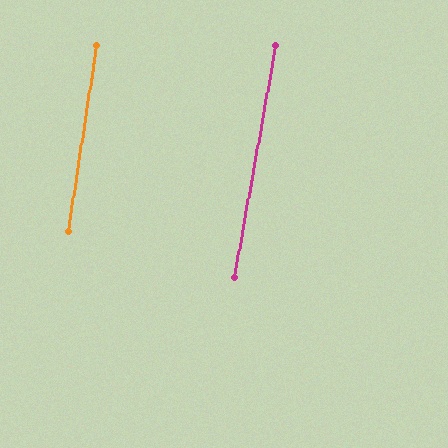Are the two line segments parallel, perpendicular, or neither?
Parallel — their directions differ by only 1.5°.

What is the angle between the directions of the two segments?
Approximately 2 degrees.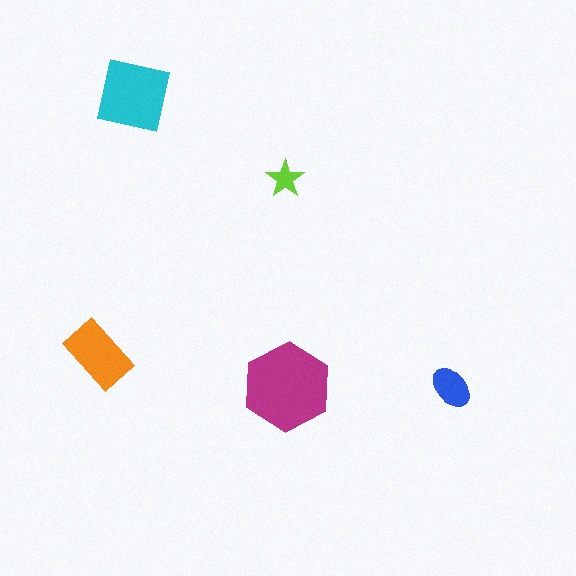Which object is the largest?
The magenta hexagon.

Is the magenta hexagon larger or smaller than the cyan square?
Larger.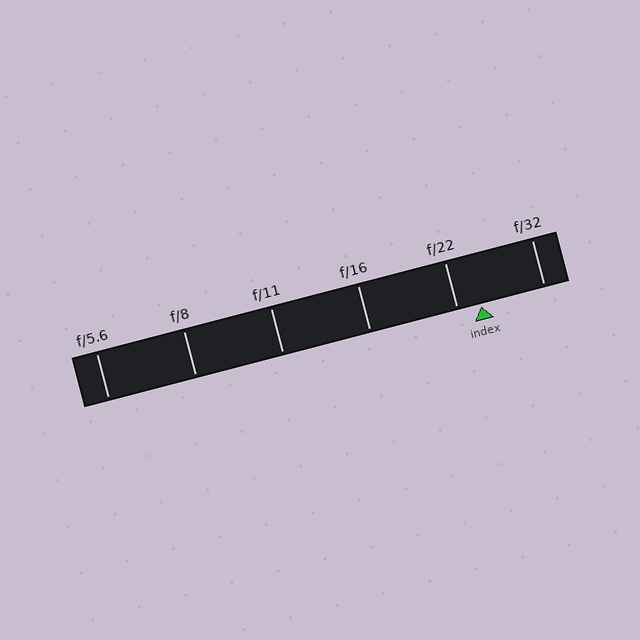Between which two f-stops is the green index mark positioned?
The index mark is between f/22 and f/32.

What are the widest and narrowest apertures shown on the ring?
The widest aperture shown is f/5.6 and the narrowest is f/32.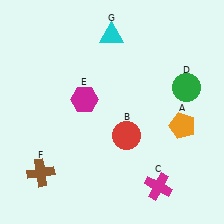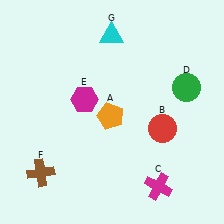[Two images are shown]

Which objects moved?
The objects that moved are: the orange pentagon (A), the red circle (B).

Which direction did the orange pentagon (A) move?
The orange pentagon (A) moved left.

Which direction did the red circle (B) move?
The red circle (B) moved right.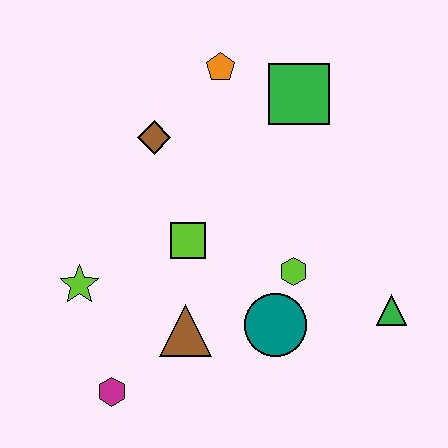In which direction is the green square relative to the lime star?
The green square is to the right of the lime star.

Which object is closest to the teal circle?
The lime hexagon is closest to the teal circle.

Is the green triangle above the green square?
No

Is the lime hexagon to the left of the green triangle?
Yes